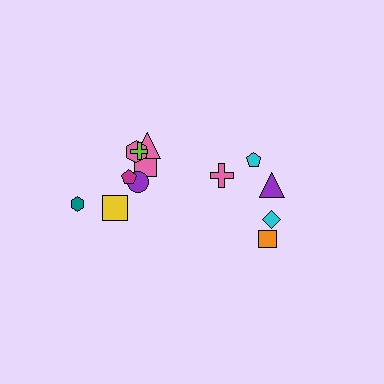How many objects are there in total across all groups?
There are 13 objects.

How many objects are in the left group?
There are 8 objects.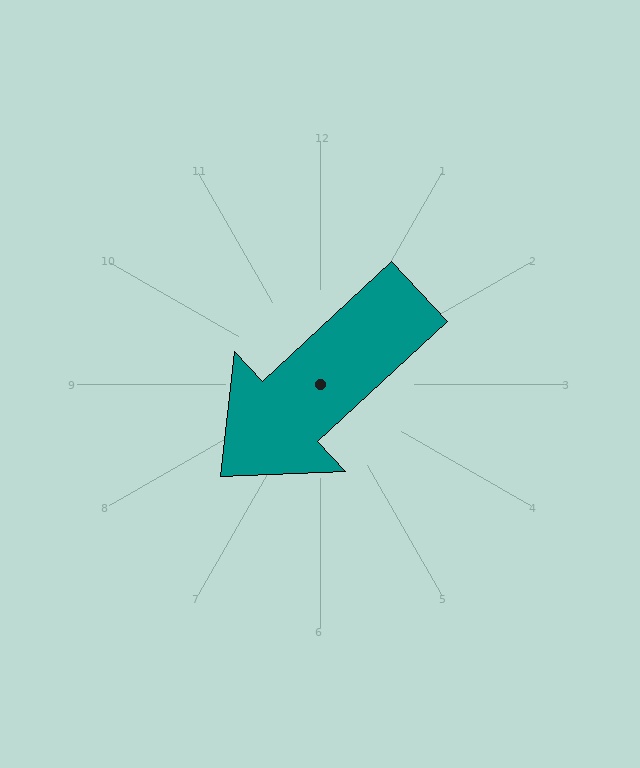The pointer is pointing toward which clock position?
Roughly 8 o'clock.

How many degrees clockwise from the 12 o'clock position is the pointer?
Approximately 227 degrees.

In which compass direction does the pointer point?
Southwest.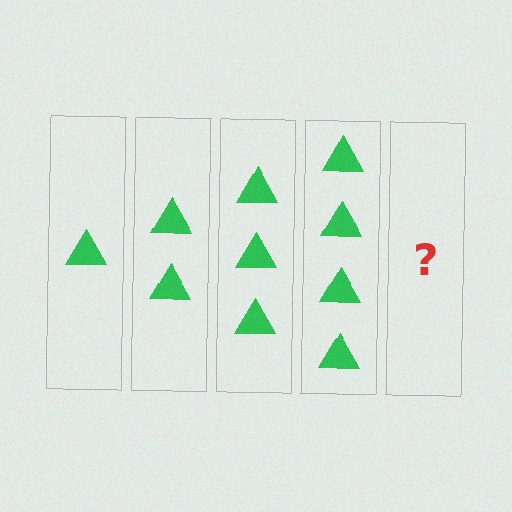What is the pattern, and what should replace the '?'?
The pattern is that each step adds one more triangle. The '?' should be 5 triangles.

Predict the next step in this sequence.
The next step is 5 triangles.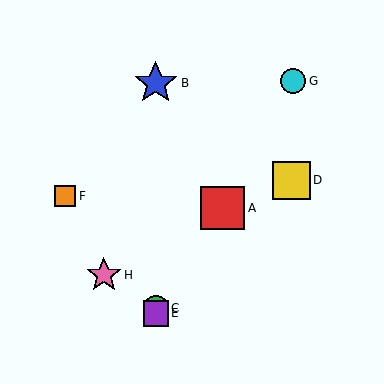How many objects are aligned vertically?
3 objects (B, C, E) are aligned vertically.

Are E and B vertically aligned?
Yes, both are at x≈156.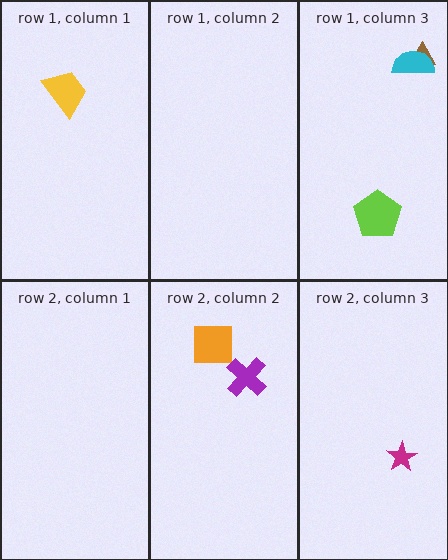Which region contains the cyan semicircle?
The row 1, column 3 region.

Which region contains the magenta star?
The row 2, column 3 region.